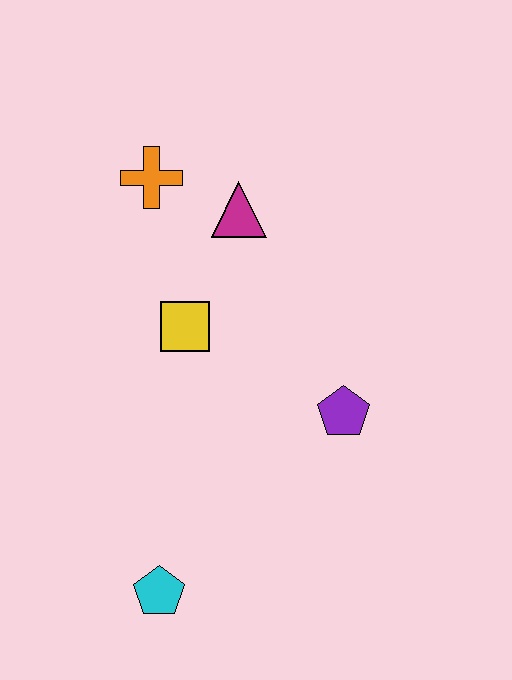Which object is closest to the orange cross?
The magenta triangle is closest to the orange cross.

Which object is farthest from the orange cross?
The cyan pentagon is farthest from the orange cross.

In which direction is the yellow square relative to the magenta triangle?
The yellow square is below the magenta triangle.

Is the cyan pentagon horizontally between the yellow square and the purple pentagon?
No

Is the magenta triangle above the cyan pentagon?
Yes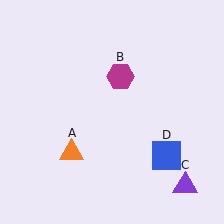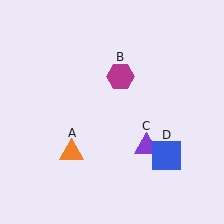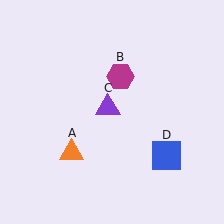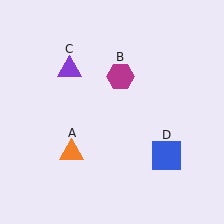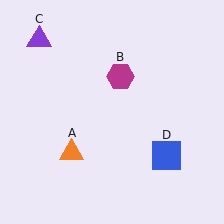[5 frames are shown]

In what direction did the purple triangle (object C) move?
The purple triangle (object C) moved up and to the left.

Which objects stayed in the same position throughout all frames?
Orange triangle (object A) and magenta hexagon (object B) and blue square (object D) remained stationary.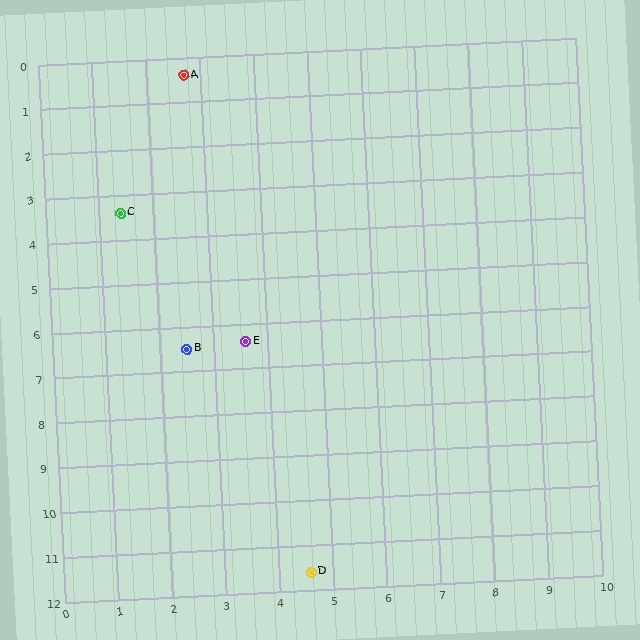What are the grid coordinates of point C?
Point C is at approximately (1.4, 3.4).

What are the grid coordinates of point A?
Point A is at approximately (2.7, 0.4).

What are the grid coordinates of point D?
Point D is at approximately (4.6, 11.6).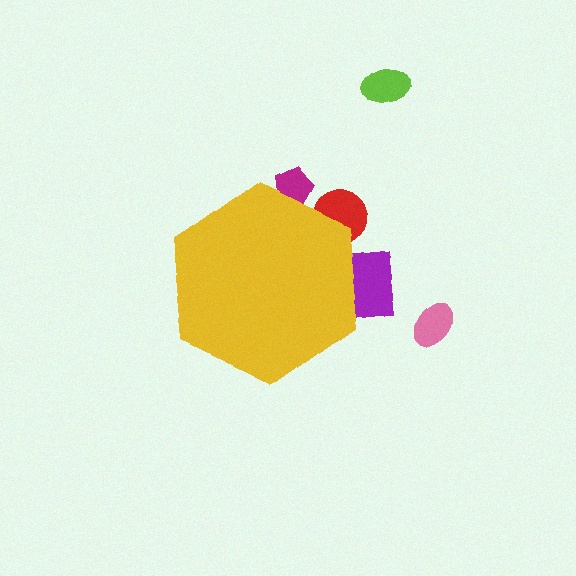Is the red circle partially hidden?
Yes, the red circle is partially hidden behind the yellow hexagon.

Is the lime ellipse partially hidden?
No, the lime ellipse is fully visible.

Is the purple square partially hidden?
Yes, the purple square is partially hidden behind the yellow hexagon.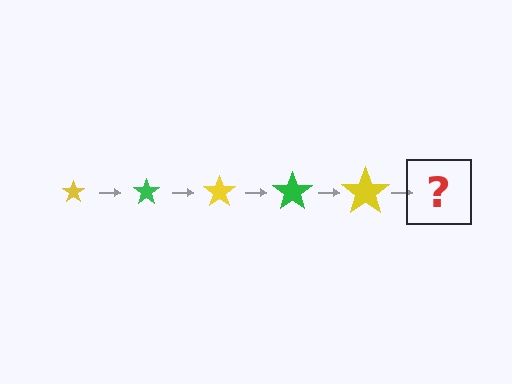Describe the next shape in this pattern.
It should be a green star, larger than the previous one.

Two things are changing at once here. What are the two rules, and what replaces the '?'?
The two rules are that the star grows larger each step and the color cycles through yellow and green. The '?' should be a green star, larger than the previous one.